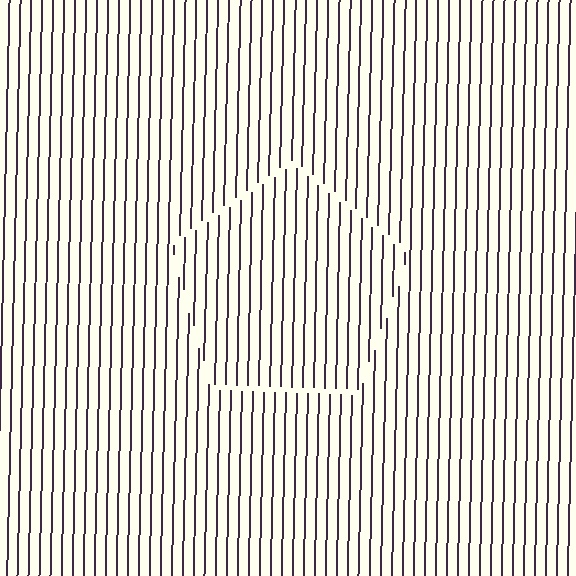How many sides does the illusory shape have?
5 sides — the line-ends trace a pentagon.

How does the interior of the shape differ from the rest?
The interior of the shape contains the same grating, shifted by half a period — the contour is defined by the phase discontinuity where line-ends from the inner and outer gratings abut.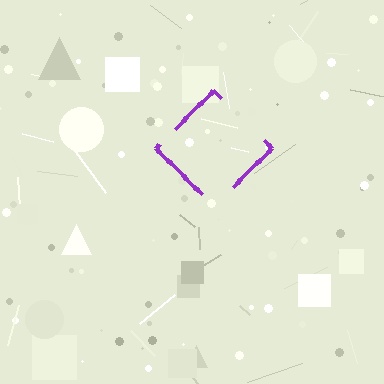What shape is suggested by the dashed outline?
The dashed outline suggests a diamond.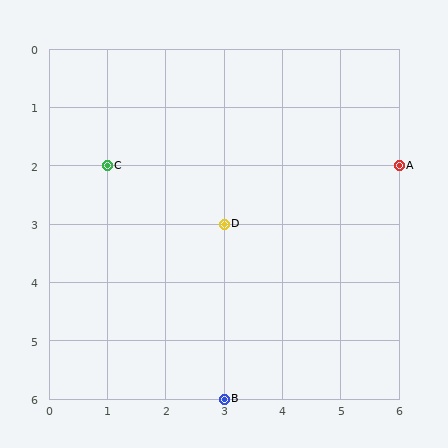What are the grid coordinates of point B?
Point B is at grid coordinates (3, 6).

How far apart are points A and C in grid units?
Points A and C are 5 columns apart.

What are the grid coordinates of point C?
Point C is at grid coordinates (1, 2).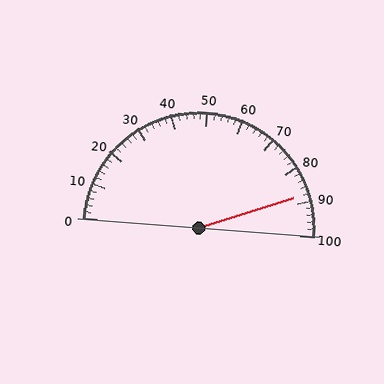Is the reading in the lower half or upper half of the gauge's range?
The reading is in the upper half of the range (0 to 100).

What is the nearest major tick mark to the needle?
The nearest major tick mark is 90.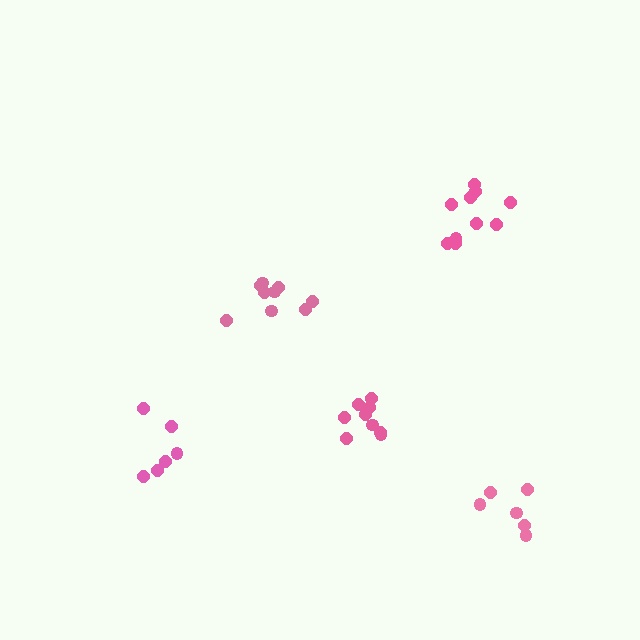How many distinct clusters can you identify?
There are 5 distinct clusters.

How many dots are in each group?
Group 1: 10 dots, Group 2: 6 dots, Group 3: 9 dots, Group 4: 9 dots, Group 5: 6 dots (40 total).